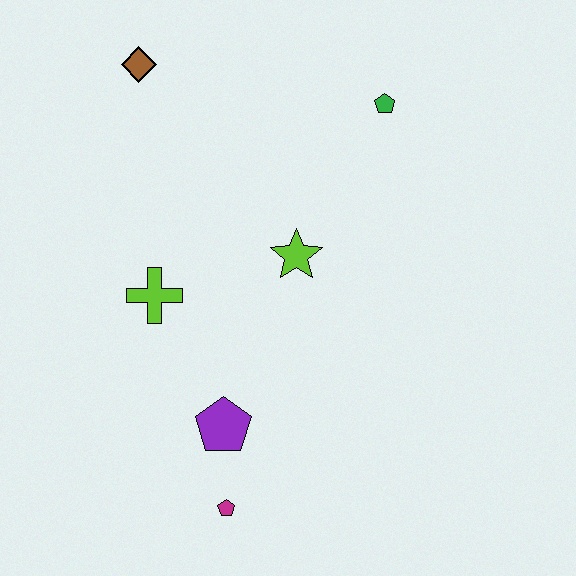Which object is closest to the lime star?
The lime cross is closest to the lime star.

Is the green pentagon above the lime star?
Yes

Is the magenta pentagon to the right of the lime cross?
Yes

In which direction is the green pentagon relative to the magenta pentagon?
The green pentagon is above the magenta pentagon.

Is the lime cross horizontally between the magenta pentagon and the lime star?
No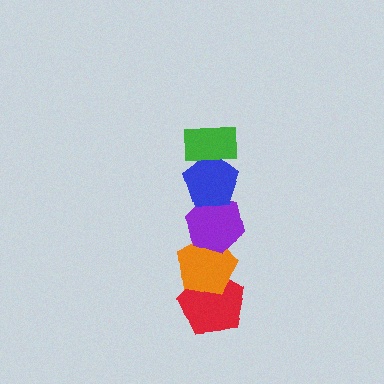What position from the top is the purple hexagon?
The purple hexagon is 3rd from the top.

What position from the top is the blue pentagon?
The blue pentagon is 2nd from the top.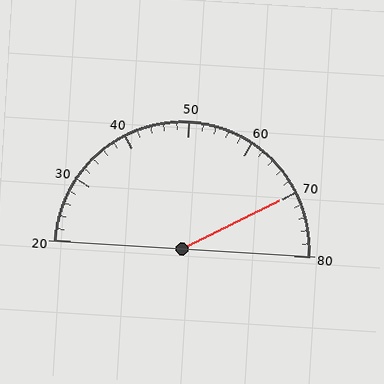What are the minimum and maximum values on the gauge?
The gauge ranges from 20 to 80.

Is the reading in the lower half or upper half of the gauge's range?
The reading is in the upper half of the range (20 to 80).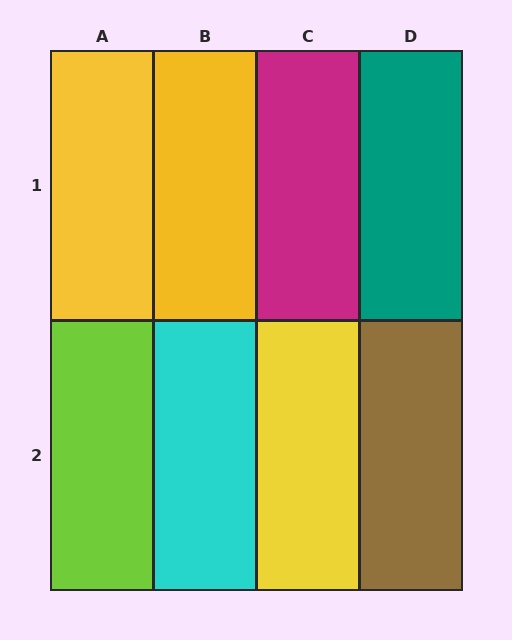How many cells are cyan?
1 cell is cyan.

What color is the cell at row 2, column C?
Yellow.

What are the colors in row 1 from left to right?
Yellow, yellow, magenta, teal.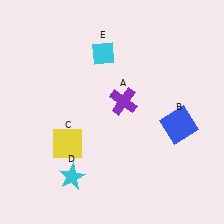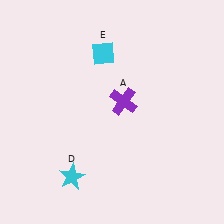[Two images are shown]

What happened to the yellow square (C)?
The yellow square (C) was removed in Image 2. It was in the bottom-left area of Image 1.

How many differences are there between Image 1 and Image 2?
There are 2 differences between the two images.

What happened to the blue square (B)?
The blue square (B) was removed in Image 2. It was in the bottom-right area of Image 1.